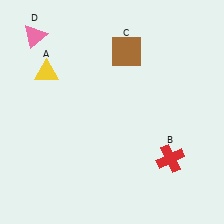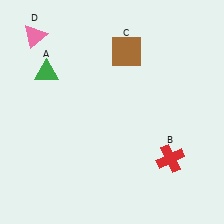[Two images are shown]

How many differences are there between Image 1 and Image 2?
There is 1 difference between the two images.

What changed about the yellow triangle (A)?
In Image 1, A is yellow. In Image 2, it changed to green.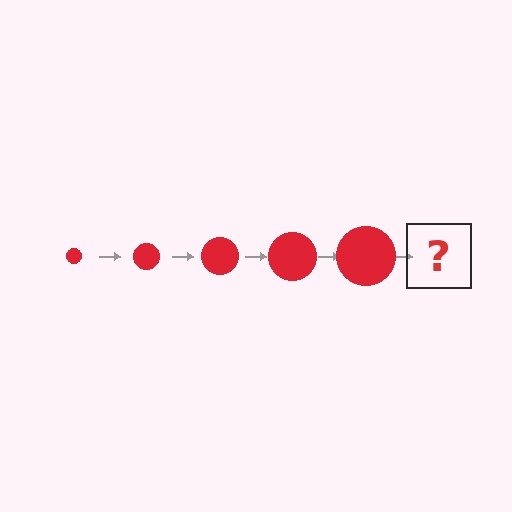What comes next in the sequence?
The next element should be a red circle, larger than the previous one.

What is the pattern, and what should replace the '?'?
The pattern is that the circle gets progressively larger each step. The '?' should be a red circle, larger than the previous one.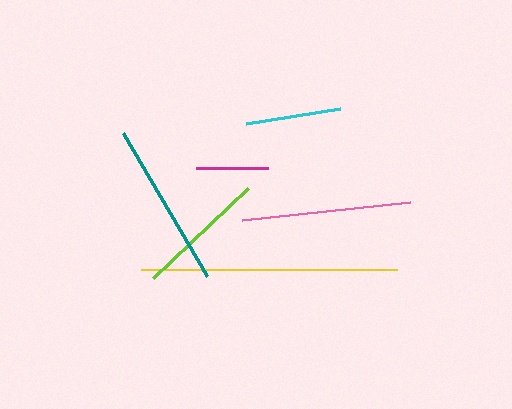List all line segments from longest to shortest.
From longest to shortest: yellow, pink, teal, lime, cyan, magenta.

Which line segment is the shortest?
The magenta line is the shortest at approximately 72 pixels.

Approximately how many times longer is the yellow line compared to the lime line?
The yellow line is approximately 1.9 times the length of the lime line.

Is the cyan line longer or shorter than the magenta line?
The cyan line is longer than the magenta line.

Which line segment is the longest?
The yellow line is the longest at approximately 255 pixels.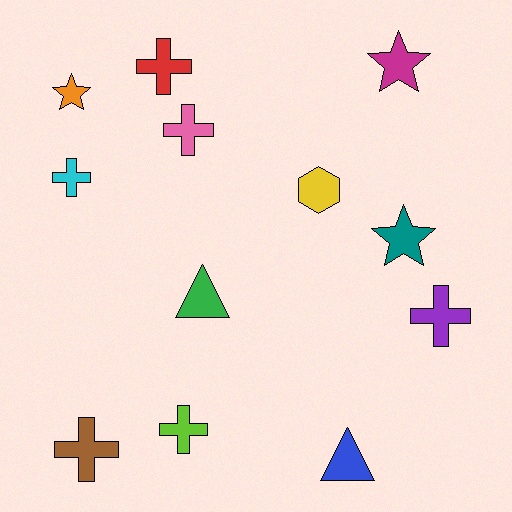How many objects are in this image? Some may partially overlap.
There are 12 objects.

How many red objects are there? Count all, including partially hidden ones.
There is 1 red object.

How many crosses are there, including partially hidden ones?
There are 6 crosses.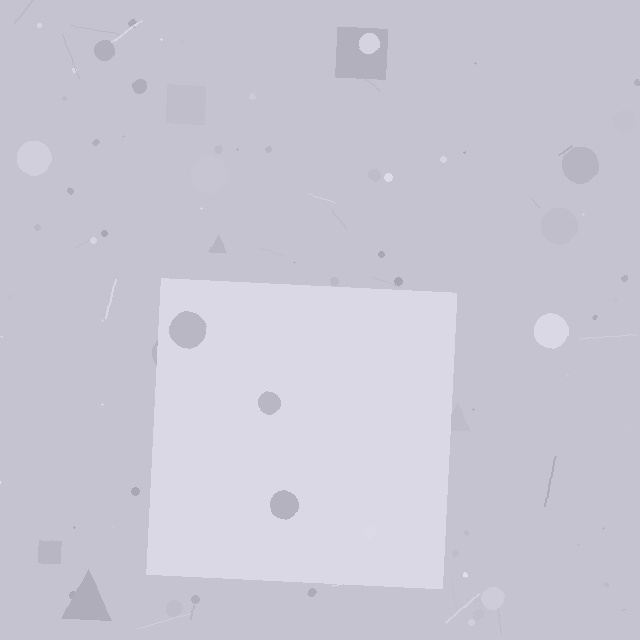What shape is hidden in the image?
A square is hidden in the image.